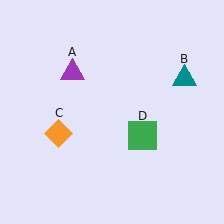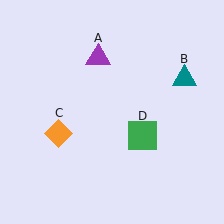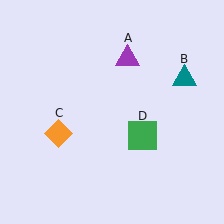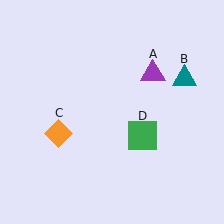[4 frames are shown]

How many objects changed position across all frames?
1 object changed position: purple triangle (object A).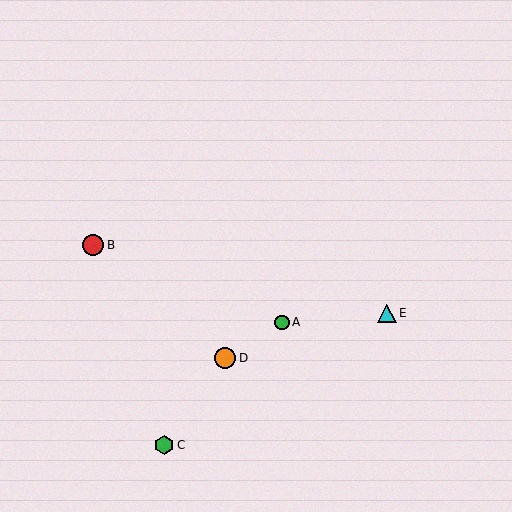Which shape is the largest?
The red circle (labeled B) is the largest.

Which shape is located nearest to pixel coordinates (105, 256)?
The red circle (labeled B) at (93, 245) is nearest to that location.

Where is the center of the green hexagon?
The center of the green hexagon is at (164, 445).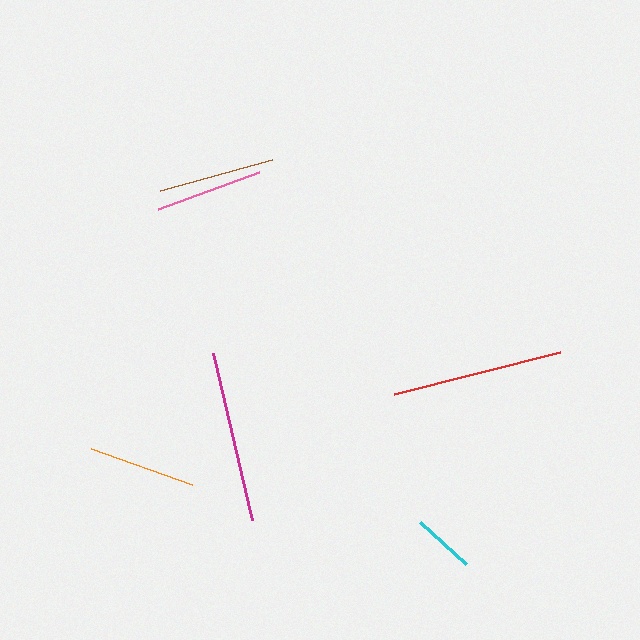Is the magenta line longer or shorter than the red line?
The red line is longer than the magenta line.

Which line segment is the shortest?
The cyan line is the shortest at approximately 62 pixels.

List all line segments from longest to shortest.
From longest to shortest: red, magenta, brown, pink, orange, cyan.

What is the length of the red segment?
The red segment is approximately 171 pixels long.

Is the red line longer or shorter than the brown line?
The red line is longer than the brown line.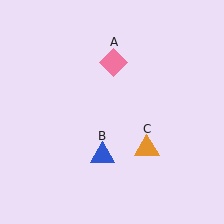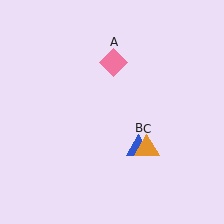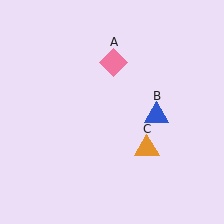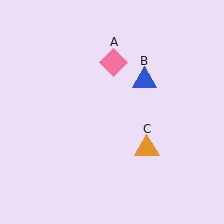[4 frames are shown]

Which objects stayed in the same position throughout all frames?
Pink diamond (object A) and orange triangle (object C) remained stationary.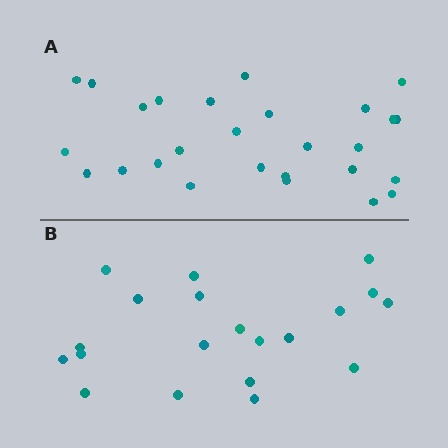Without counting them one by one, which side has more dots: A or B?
Region A (the top region) has more dots.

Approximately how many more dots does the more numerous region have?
Region A has roughly 8 or so more dots than region B.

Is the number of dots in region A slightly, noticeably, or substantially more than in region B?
Region A has noticeably more, but not dramatically so. The ratio is roughly 1.4 to 1.